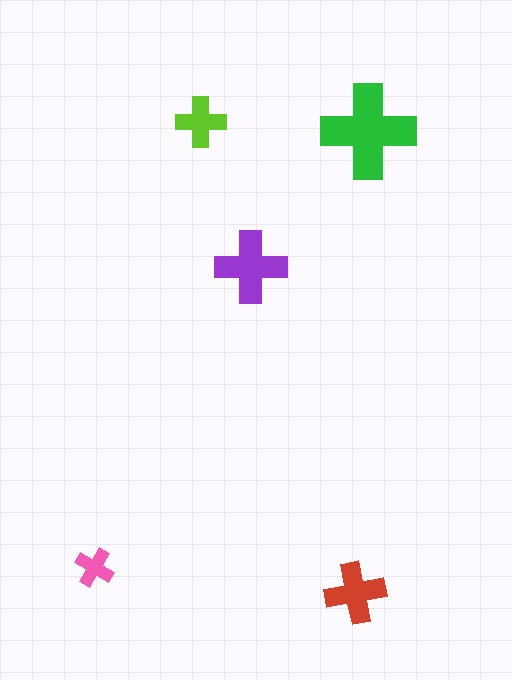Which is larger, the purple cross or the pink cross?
The purple one.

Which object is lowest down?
The red cross is bottommost.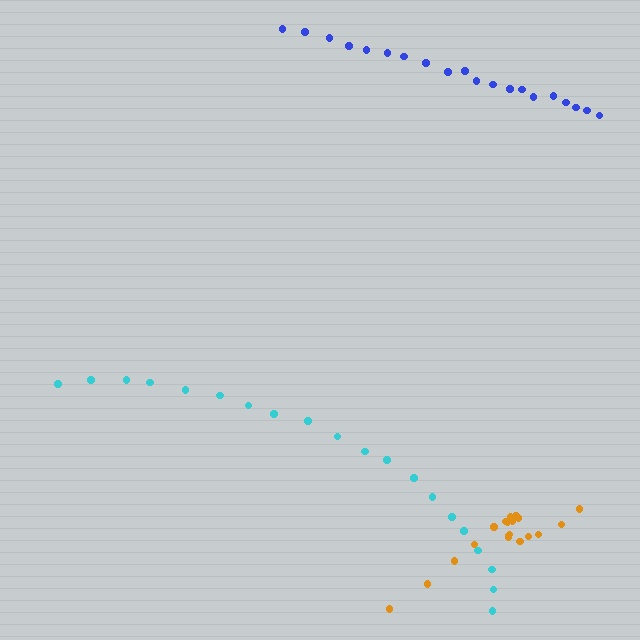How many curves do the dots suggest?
There are 3 distinct paths.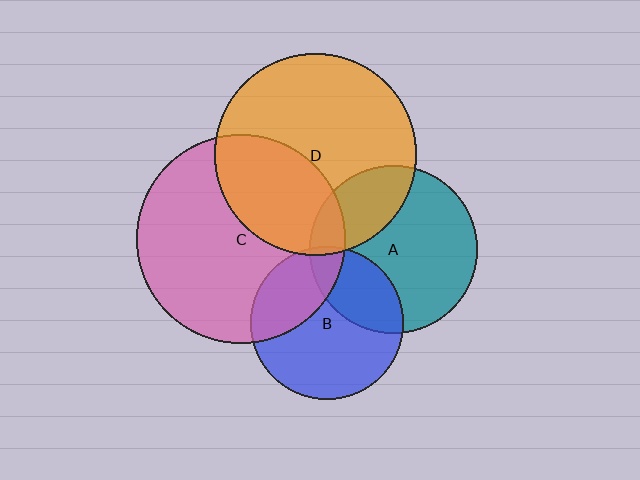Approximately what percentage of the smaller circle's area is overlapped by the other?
Approximately 35%.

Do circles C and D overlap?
Yes.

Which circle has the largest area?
Circle C (pink).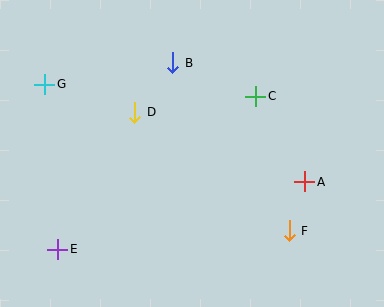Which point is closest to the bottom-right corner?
Point F is closest to the bottom-right corner.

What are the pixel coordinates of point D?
Point D is at (135, 112).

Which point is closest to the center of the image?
Point D at (135, 112) is closest to the center.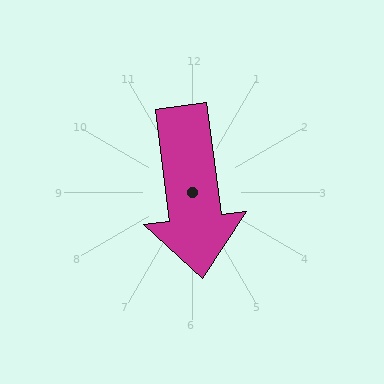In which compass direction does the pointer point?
South.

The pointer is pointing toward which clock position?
Roughly 6 o'clock.